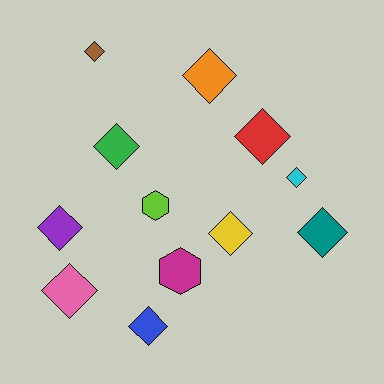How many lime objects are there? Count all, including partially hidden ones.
There is 1 lime object.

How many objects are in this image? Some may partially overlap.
There are 12 objects.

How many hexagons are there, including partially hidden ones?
There are 2 hexagons.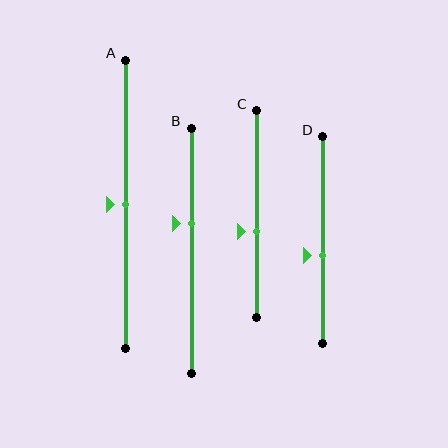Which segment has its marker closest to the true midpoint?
Segment A has its marker closest to the true midpoint.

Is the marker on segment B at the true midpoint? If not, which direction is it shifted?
No, the marker on segment B is shifted upward by about 11% of the segment length.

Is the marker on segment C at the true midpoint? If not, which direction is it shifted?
No, the marker on segment C is shifted downward by about 8% of the segment length.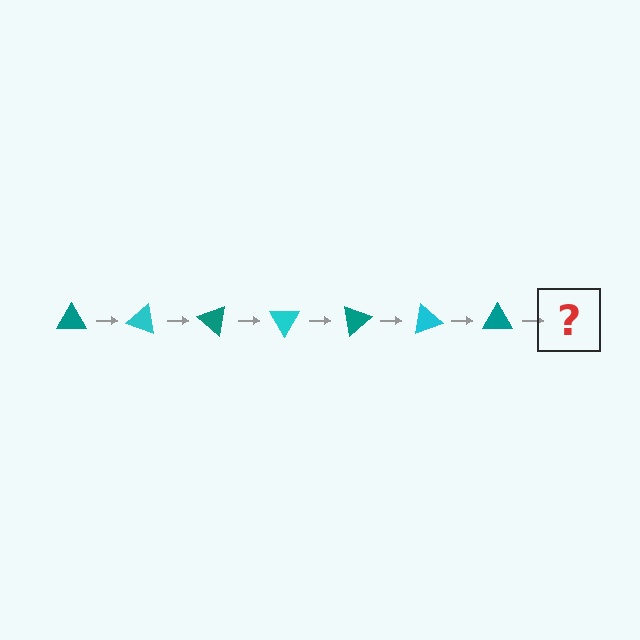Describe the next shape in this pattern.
It should be a cyan triangle, rotated 140 degrees from the start.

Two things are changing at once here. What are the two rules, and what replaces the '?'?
The two rules are that it rotates 20 degrees each step and the color cycles through teal and cyan. The '?' should be a cyan triangle, rotated 140 degrees from the start.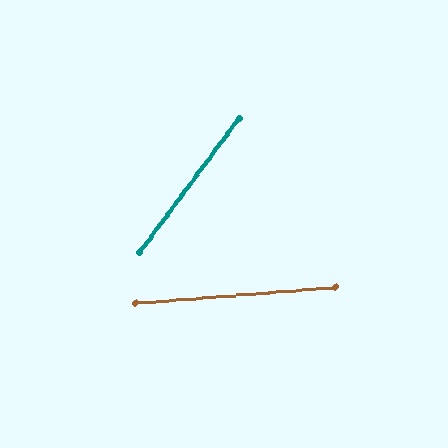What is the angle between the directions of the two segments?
Approximately 49 degrees.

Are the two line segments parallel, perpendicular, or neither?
Neither parallel nor perpendicular — they differ by about 49°.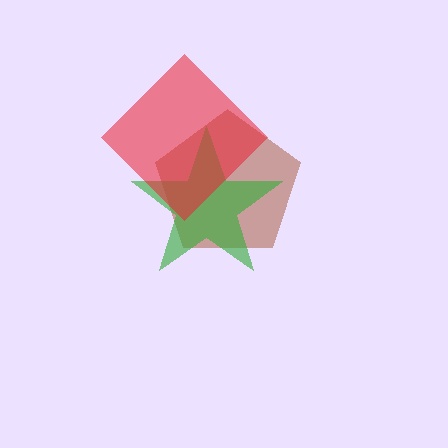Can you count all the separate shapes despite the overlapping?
Yes, there are 3 separate shapes.